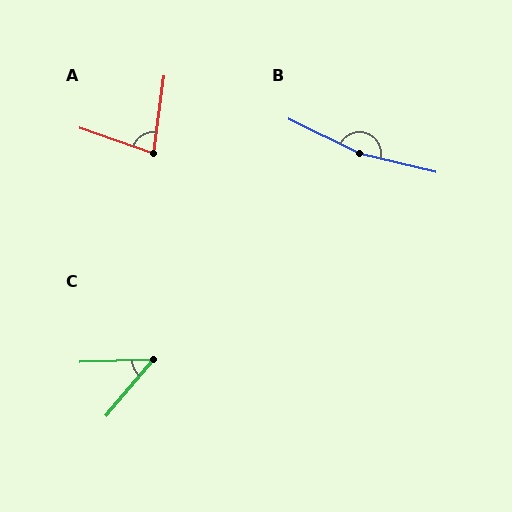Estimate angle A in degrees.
Approximately 78 degrees.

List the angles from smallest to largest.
C (48°), A (78°), B (167°).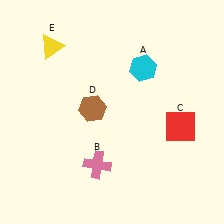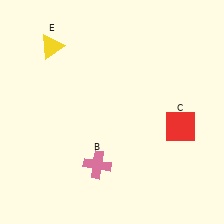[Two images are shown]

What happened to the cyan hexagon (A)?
The cyan hexagon (A) was removed in Image 2. It was in the top-right area of Image 1.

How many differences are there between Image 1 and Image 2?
There are 2 differences between the two images.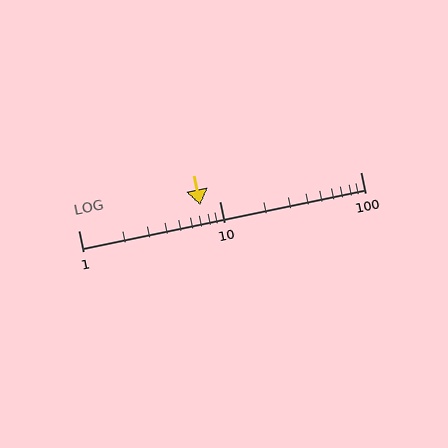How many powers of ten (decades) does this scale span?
The scale spans 2 decades, from 1 to 100.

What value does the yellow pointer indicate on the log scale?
The pointer indicates approximately 7.3.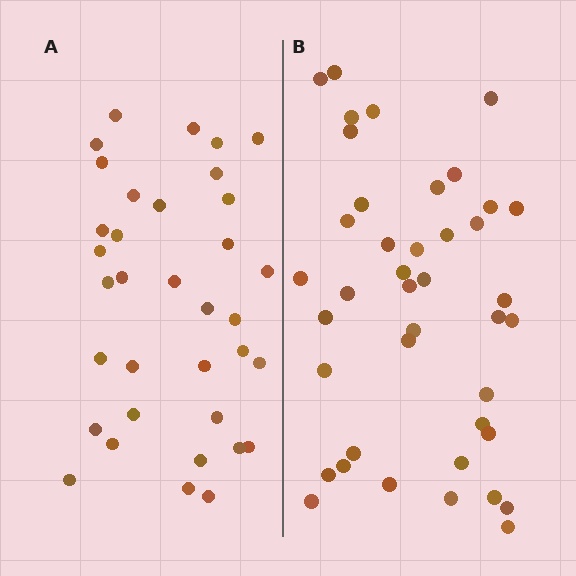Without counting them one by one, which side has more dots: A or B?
Region B (the right region) has more dots.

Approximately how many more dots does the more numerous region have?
Region B has about 6 more dots than region A.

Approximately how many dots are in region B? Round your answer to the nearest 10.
About 40 dots. (The exact count is 41, which rounds to 40.)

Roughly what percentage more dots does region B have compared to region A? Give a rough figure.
About 15% more.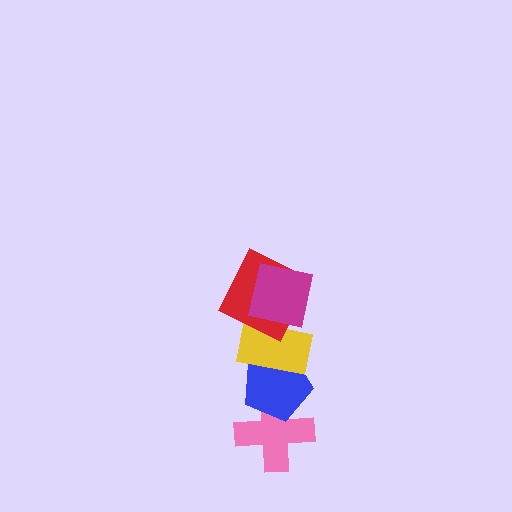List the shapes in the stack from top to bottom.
From top to bottom: the magenta square, the red square, the yellow rectangle, the blue pentagon, the pink cross.